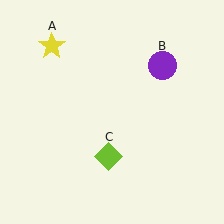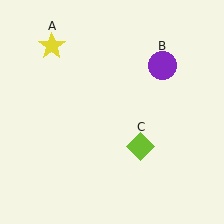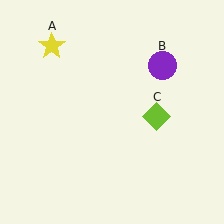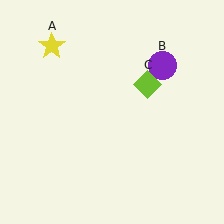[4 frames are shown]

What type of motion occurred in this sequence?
The lime diamond (object C) rotated counterclockwise around the center of the scene.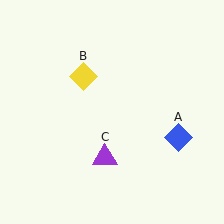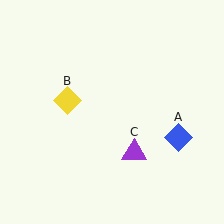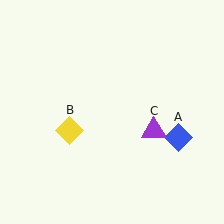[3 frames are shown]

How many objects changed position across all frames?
2 objects changed position: yellow diamond (object B), purple triangle (object C).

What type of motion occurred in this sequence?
The yellow diamond (object B), purple triangle (object C) rotated counterclockwise around the center of the scene.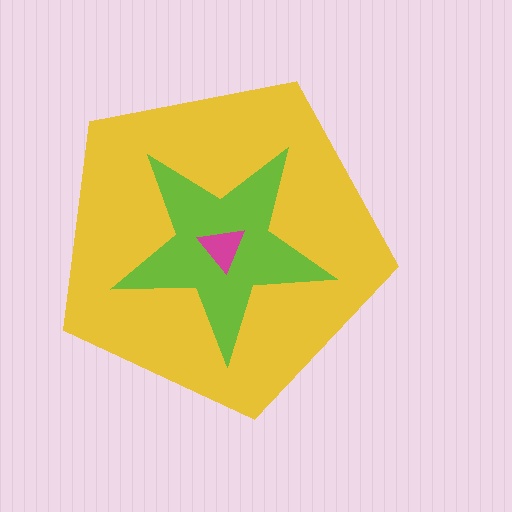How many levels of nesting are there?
3.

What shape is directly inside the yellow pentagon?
The lime star.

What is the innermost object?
The magenta triangle.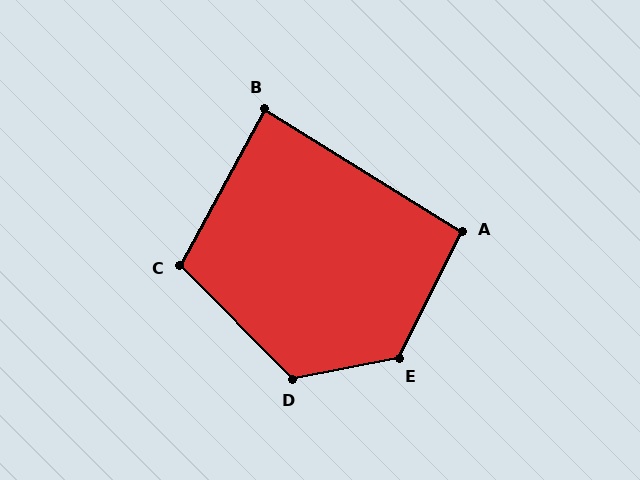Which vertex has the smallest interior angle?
B, at approximately 87 degrees.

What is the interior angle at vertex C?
Approximately 107 degrees (obtuse).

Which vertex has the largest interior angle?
E, at approximately 128 degrees.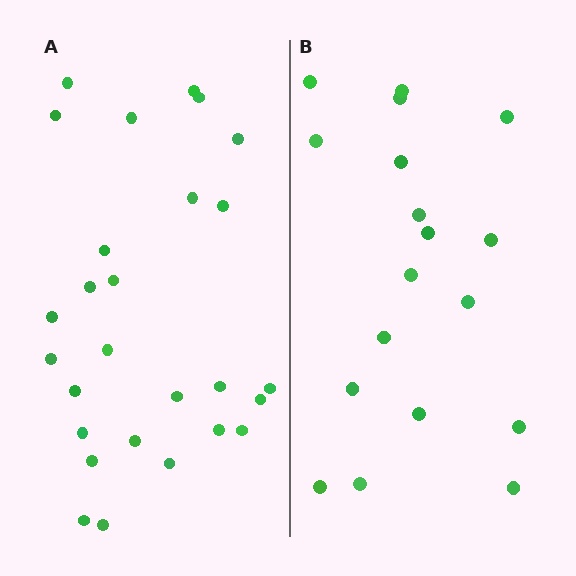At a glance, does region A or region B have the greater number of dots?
Region A (the left region) has more dots.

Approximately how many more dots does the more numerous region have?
Region A has roughly 8 or so more dots than region B.